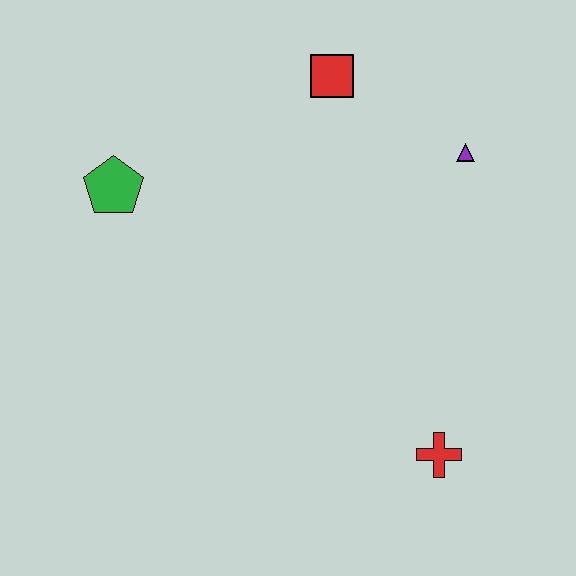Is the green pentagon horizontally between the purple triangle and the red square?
No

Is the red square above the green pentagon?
Yes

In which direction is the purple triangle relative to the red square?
The purple triangle is to the right of the red square.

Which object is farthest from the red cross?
The green pentagon is farthest from the red cross.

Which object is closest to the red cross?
The purple triangle is closest to the red cross.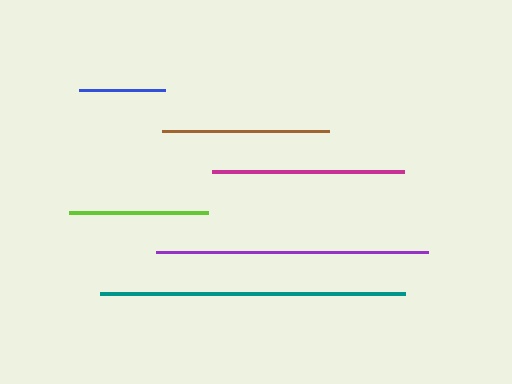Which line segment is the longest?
The teal line is the longest at approximately 305 pixels.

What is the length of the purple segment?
The purple segment is approximately 272 pixels long.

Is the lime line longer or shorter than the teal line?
The teal line is longer than the lime line.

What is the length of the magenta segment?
The magenta segment is approximately 192 pixels long.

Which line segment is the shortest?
The blue line is the shortest at approximately 86 pixels.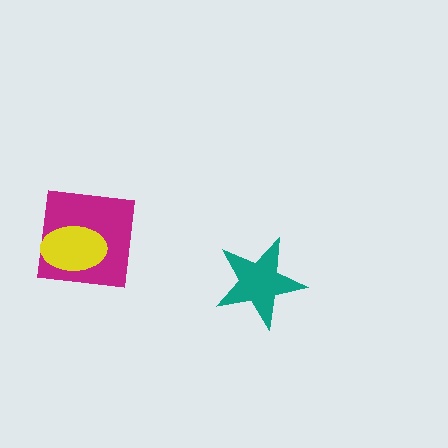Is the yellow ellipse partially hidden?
No, no other shape covers it.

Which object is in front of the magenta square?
The yellow ellipse is in front of the magenta square.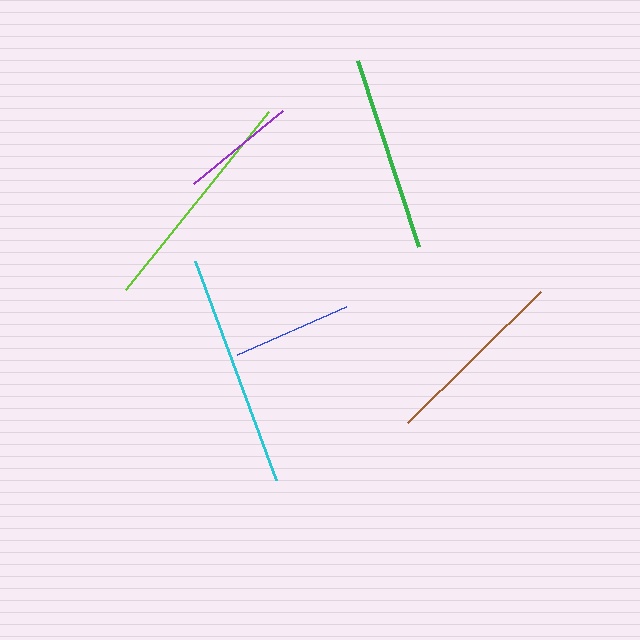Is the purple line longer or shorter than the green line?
The green line is longer than the purple line.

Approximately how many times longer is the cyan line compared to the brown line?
The cyan line is approximately 1.2 times the length of the brown line.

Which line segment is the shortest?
The purple line is the shortest at approximately 115 pixels.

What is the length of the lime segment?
The lime segment is approximately 229 pixels long.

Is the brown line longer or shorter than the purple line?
The brown line is longer than the purple line.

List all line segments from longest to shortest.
From longest to shortest: cyan, lime, green, brown, blue, purple.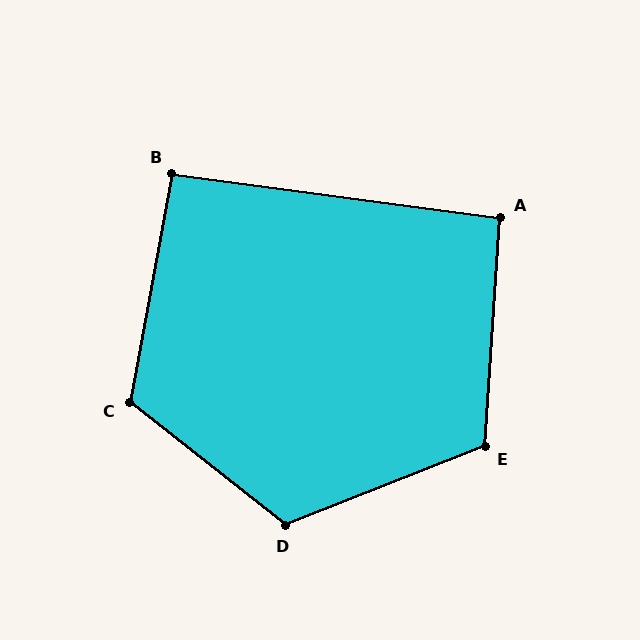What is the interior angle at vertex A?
Approximately 94 degrees (approximately right).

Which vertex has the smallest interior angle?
B, at approximately 93 degrees.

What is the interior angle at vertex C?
Approximately 117 degrees (obtuse).